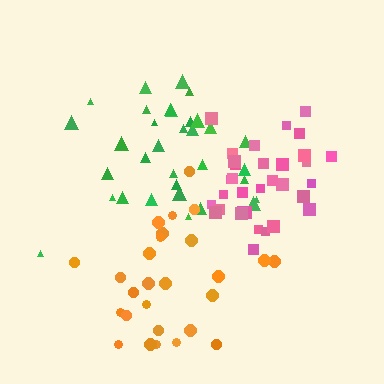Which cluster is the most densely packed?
Pink.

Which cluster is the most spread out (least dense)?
Orange.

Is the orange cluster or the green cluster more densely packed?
Green.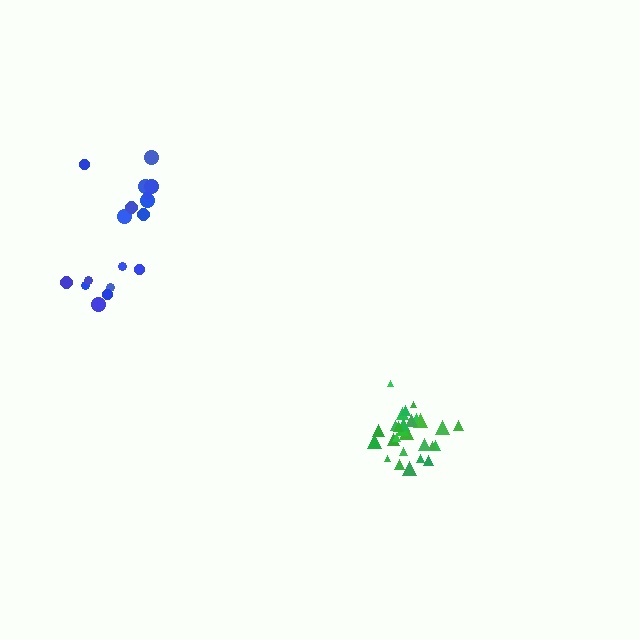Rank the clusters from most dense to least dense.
green, blue.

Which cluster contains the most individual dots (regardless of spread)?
Green (29).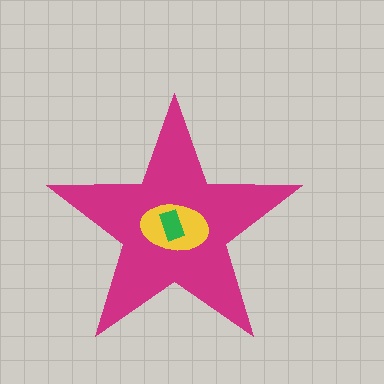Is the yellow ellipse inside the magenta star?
Yes.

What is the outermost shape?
The magenta star.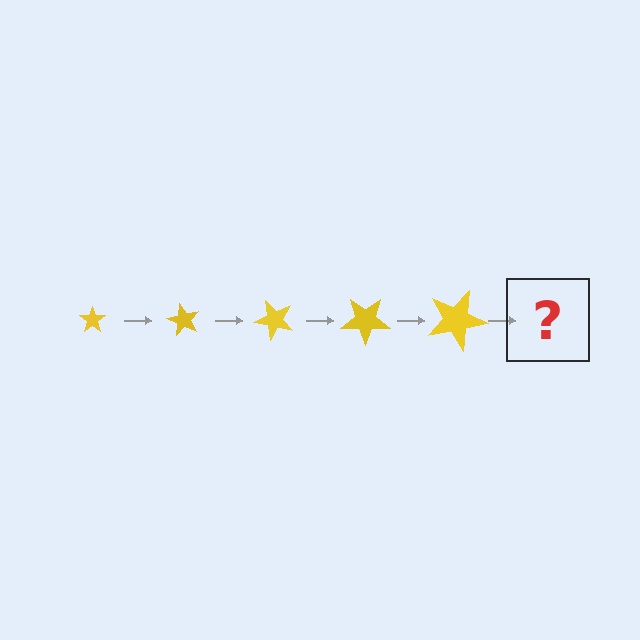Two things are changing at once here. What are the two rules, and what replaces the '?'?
The two rules are that the star grows larger each step and it rotates 60 degrees each step. The '?' should be a star, larger than the previous one and rotated 300 degrees from the start.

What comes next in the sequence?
The next element should be a star, larger than the previous one and rotated 300 degrees from the start.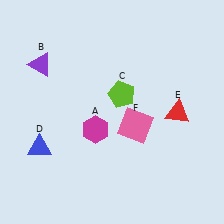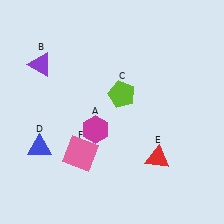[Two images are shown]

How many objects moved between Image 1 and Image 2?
2 objects moved between the two images.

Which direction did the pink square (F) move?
The pink square (F) moved left.